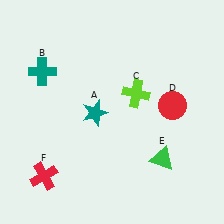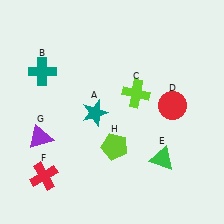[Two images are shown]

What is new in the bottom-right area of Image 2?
A lime pentagon (H) was added in the bottom-right area of Image 2.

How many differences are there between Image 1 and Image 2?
There are 2 differences between the two images.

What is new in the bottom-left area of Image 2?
A purple triangle (G) was added in the bottom-left area of Image 2.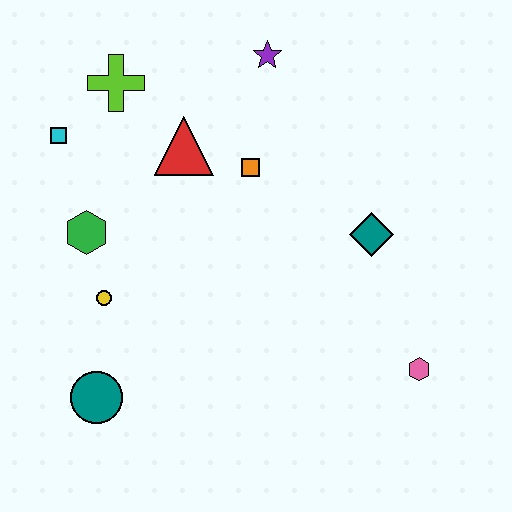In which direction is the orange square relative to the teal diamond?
The orange square is to the left of the teal diamond.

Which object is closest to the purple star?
The orange square is closest to the purple star.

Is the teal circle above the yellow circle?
No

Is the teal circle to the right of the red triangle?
No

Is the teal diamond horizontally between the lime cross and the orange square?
No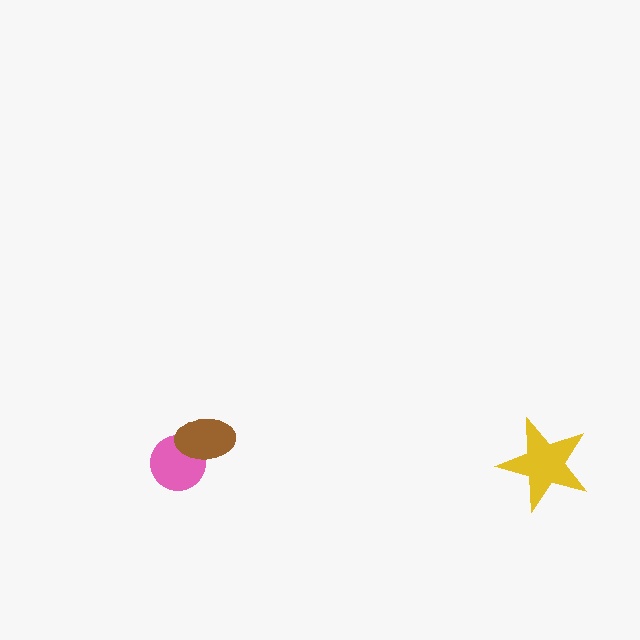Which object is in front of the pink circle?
The brown ellipse is in front of the pink circle.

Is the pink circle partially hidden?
Yes, it is partially covered by another shape.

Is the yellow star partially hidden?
No, no other shape covers it.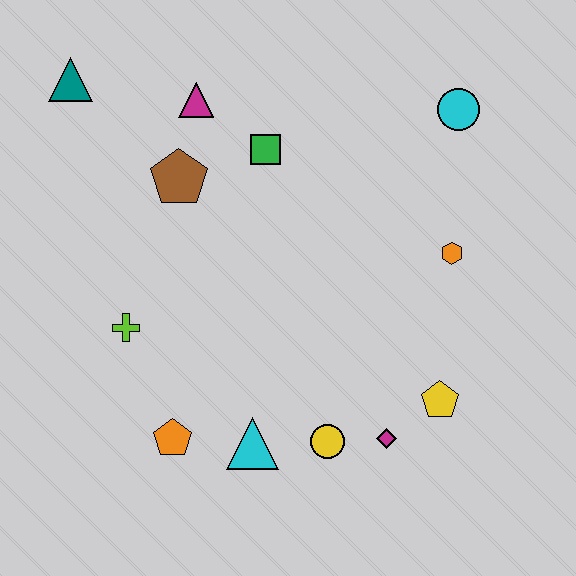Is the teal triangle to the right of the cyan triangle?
No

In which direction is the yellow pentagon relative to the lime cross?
The yellow pentagon is to the right of the lime cross.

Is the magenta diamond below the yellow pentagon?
Yes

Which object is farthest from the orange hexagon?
The teal triangle is farthest from the orange hexagon.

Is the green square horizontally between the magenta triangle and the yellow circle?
Yes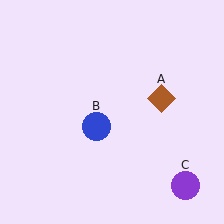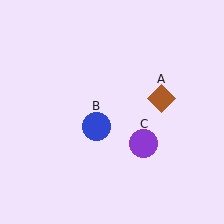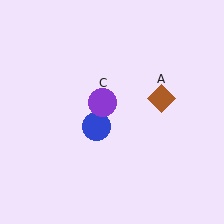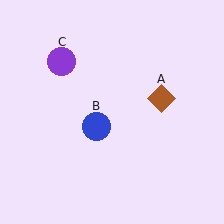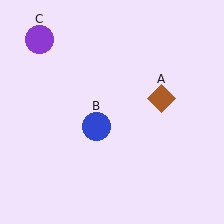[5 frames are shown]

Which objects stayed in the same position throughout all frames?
Brown diamond (object A) and blue circle (object B) remained stationary.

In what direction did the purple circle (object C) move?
The purple circle (object C) moved up and to the left.